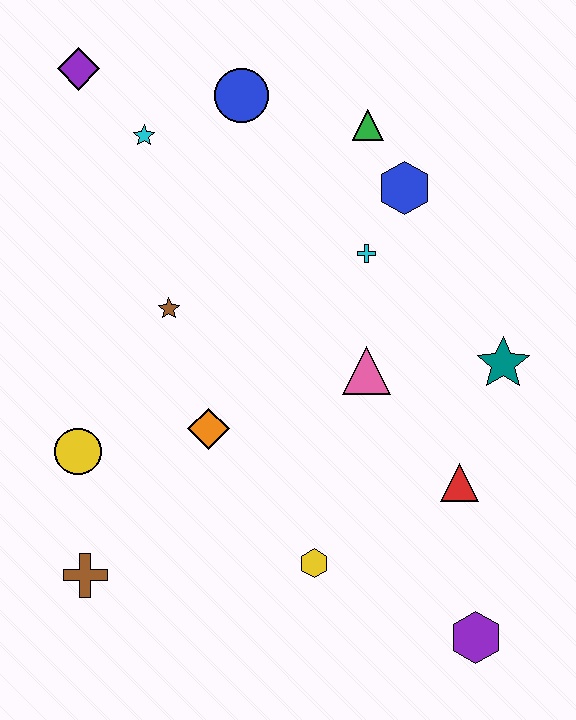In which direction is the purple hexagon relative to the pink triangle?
The purple hexagon is below the pink triangle.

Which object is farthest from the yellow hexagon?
The purple diamond is farthest from the yellow hexagon.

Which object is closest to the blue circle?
The cyan star is closest to the blue circle.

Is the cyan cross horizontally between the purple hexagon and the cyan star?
Yes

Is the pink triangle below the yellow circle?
No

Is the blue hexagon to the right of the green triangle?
Yes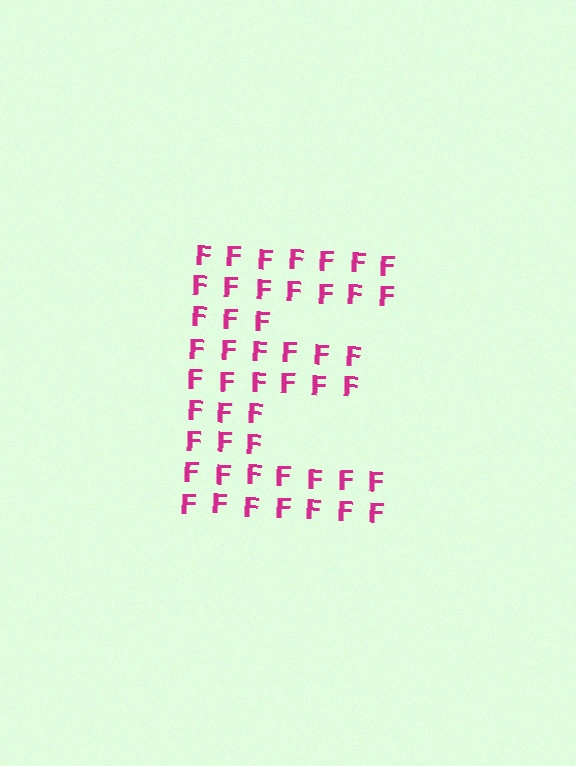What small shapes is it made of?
It is made of small letter F's.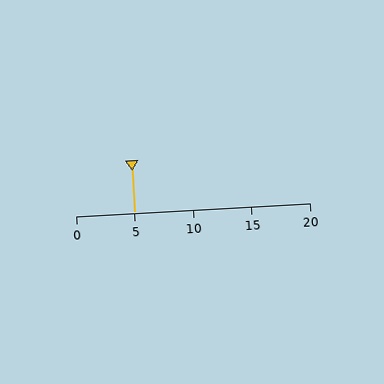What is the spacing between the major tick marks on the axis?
The major ticks are spaced 5 apart.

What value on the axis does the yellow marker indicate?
The marker indicates approximately 5.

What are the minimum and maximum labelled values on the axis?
The axis runs from 0 to 20.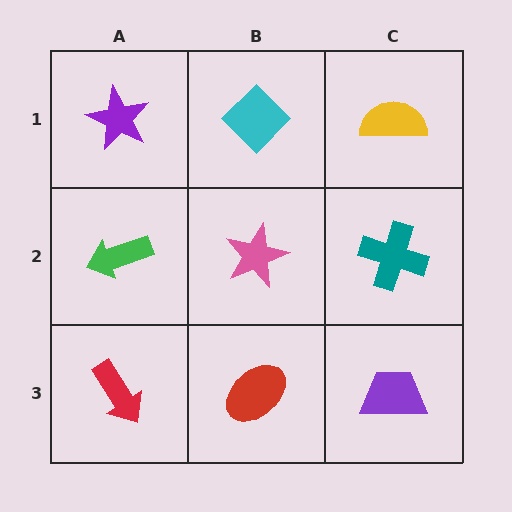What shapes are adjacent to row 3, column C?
A teal cross (row 2, column C), a red ellipse (row 3, column B).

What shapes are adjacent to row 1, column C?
A teal cross (row 2, column C), a cyan diamond (row 1, column B).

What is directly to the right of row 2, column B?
A teal cross.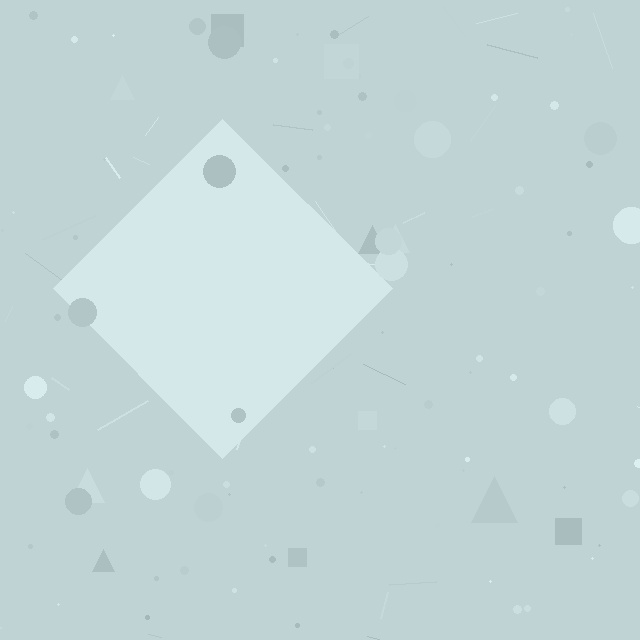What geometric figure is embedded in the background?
A diamond is embedded in the background.